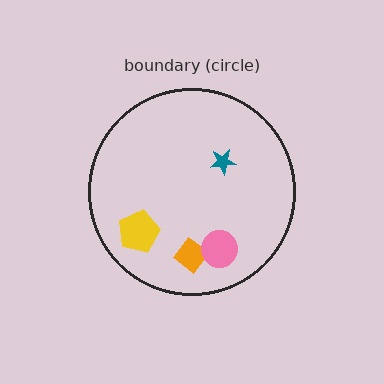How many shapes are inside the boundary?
4 inside, 0 outside.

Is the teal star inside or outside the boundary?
Inside.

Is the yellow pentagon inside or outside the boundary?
Inside.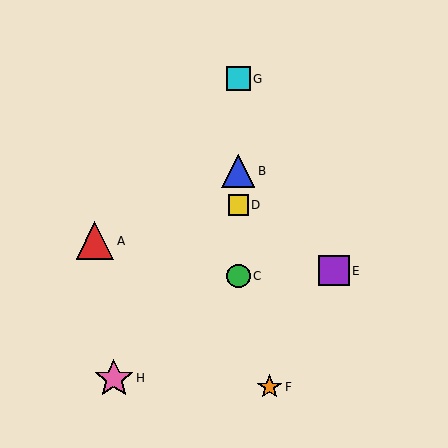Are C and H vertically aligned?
No, C is at x≈238 and H is at x≈114.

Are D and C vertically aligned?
Yes, both are at x≈238.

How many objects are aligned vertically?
4 objects (B, C, D, G) are aligned vertically.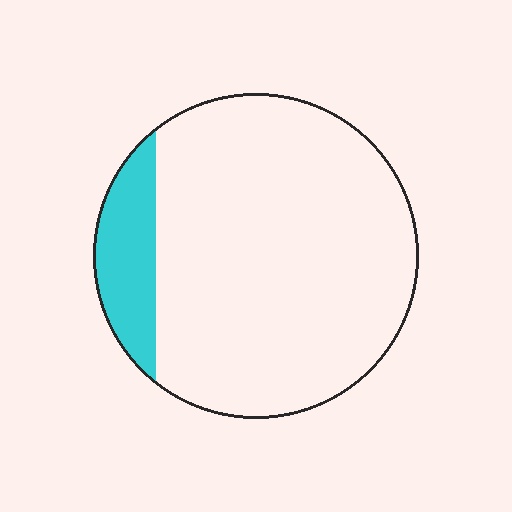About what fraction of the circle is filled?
About one eighth (1/8).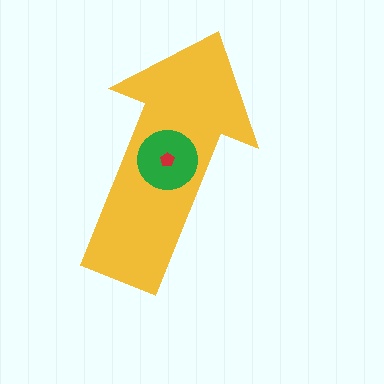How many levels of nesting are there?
3.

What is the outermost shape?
The yellow arrow.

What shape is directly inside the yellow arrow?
The green circle.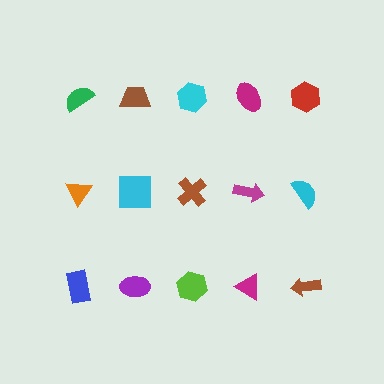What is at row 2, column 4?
A magenta arrow.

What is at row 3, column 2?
A purple ellipse.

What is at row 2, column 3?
A brown cross.